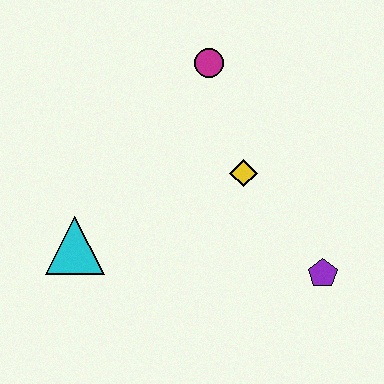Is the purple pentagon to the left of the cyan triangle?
No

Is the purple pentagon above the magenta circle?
No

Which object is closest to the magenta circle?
The yellow diamond is closest to the magenta circle.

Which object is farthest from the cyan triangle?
The purple pentagon is farthest from the cyan triangle.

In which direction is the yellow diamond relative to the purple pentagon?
The yellow diamond is above the purple pentagon.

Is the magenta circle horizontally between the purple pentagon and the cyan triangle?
Yes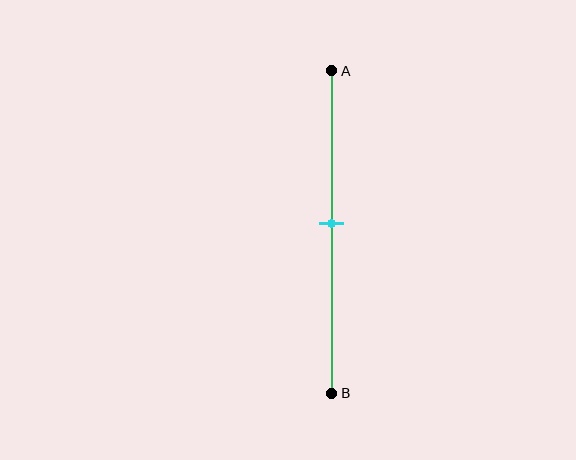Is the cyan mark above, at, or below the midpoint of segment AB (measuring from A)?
The cyan mark is approximately at the midpoint of segment AB.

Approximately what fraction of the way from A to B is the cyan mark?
The cyan mark is approximately 45% of the way from A to B.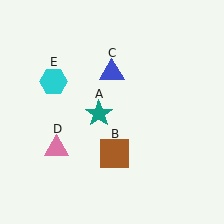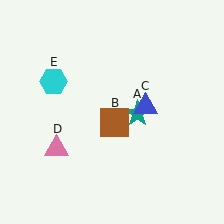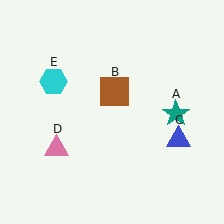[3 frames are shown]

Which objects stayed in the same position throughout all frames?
Pink triangle (object D) and cyan hexagon (object E) remained stationary.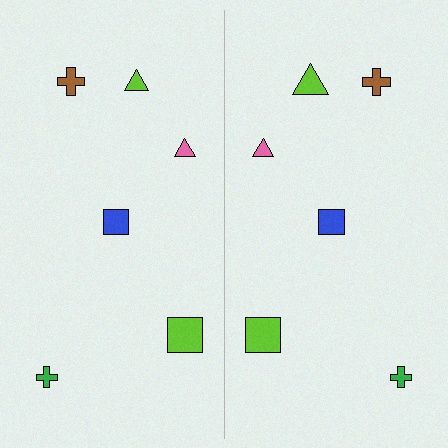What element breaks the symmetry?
The lime triangle on the right side has a different size than its mirror counterpart.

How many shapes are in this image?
There are 12 shapes in this image.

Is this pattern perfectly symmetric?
No, the pattern is not perfectly symmetric. The lime triangle on the right side has a different size than its mirror counterpart.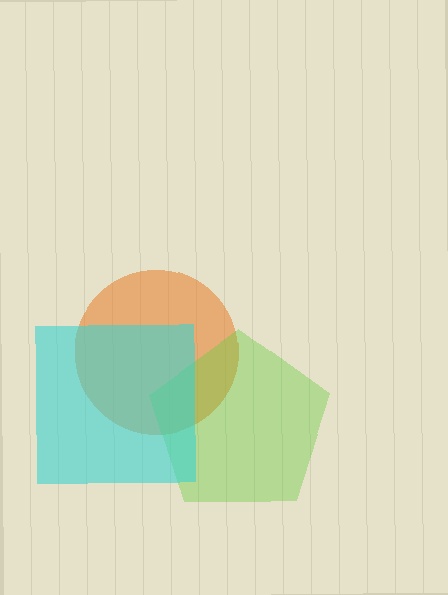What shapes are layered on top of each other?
The layered shapes are: an orange circle, a lime pentagon, a cyan square.